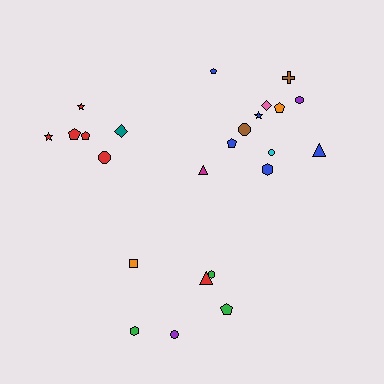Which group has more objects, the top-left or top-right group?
The top-right group.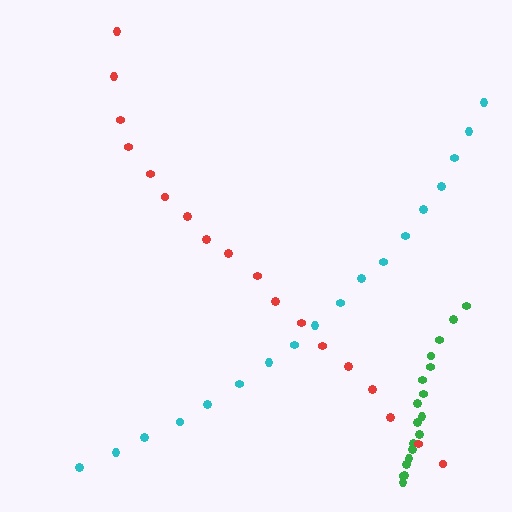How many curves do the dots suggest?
There are 3 distinct paths.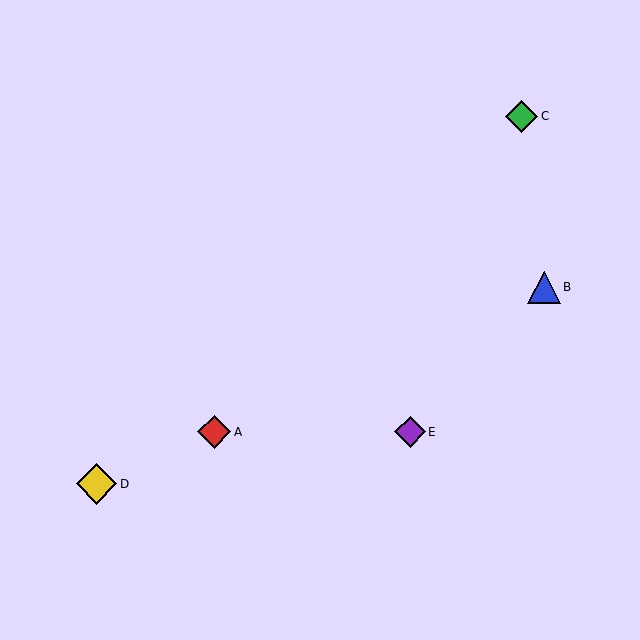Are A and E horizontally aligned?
Yes, both are at y≈432.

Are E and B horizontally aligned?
No, E is at y≈432 and B is at y≈287.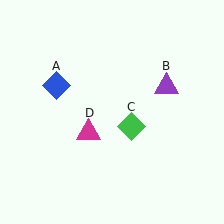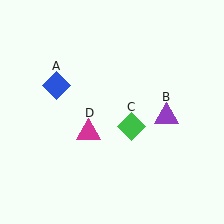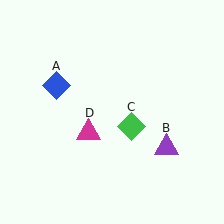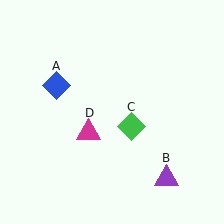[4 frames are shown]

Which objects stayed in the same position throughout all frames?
Blue diamond (object A) and green diamond (object C) and magenta triangle (object D) remained stationary.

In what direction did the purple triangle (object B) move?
The purple triangle (object B) moved down.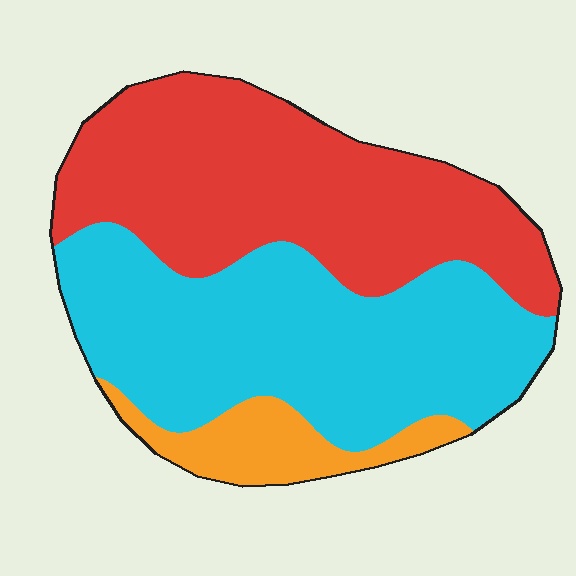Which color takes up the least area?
Orange, at roughly 10%.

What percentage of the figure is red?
Red takes up between a third and a half of the figure.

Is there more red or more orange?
Red.